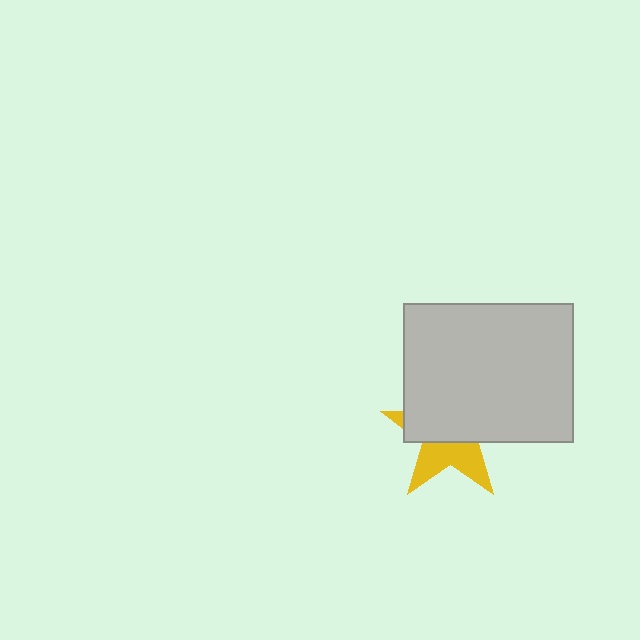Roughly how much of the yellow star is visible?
A small part of it is visible (roughly 40%).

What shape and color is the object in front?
The object in front is a light gray rectangle.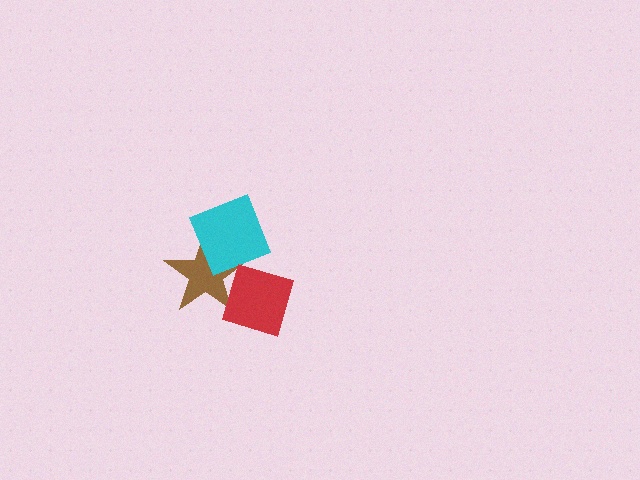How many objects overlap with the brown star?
2 objects overlap with the brown star.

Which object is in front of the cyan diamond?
The red diamond is in front of the cyan diamond.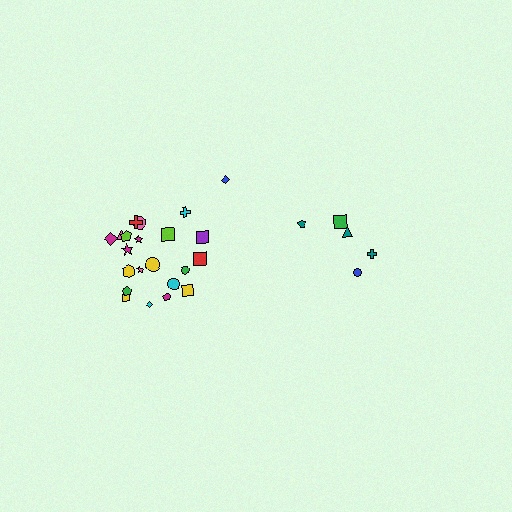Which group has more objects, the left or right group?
The left group.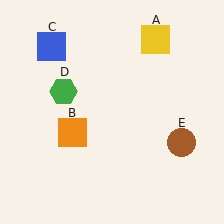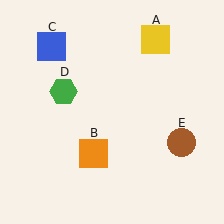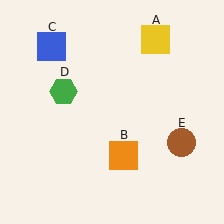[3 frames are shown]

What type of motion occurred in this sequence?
The orange square (object B) rotated counterclockwise around the center of the scene.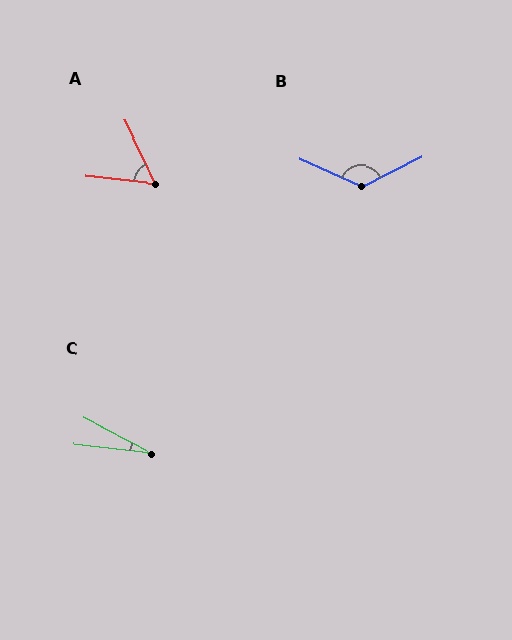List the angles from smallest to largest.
C (21°), A (58°), B (129°).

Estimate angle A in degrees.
Approximately 58 degrees.